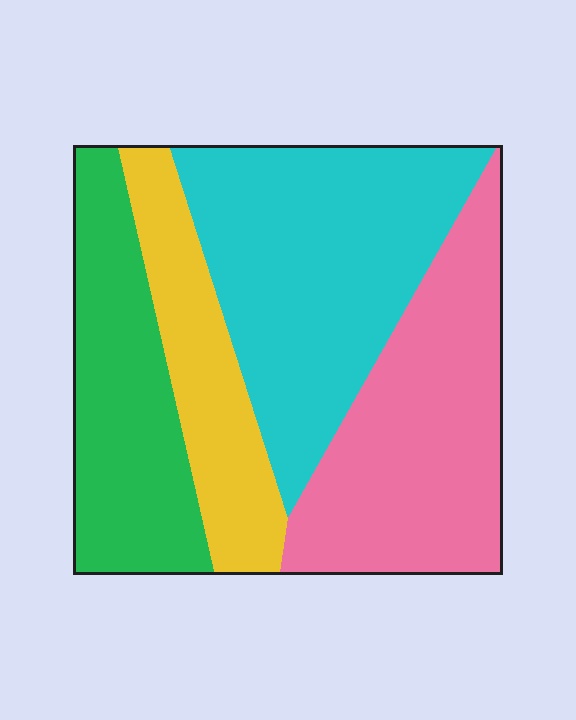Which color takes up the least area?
Yellow, at roughly 15%.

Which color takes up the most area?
Cyan, at roughly 35%.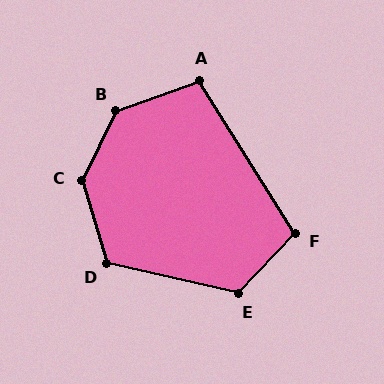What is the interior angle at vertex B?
Approximately 136 degrees (obtuse).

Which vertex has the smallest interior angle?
A, at approximately 102 degrees.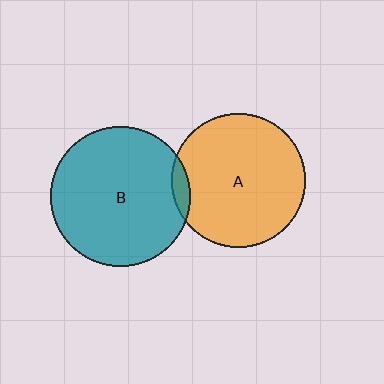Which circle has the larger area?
Circle B (teal).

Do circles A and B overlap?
Yes.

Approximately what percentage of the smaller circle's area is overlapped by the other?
Approximately 5%.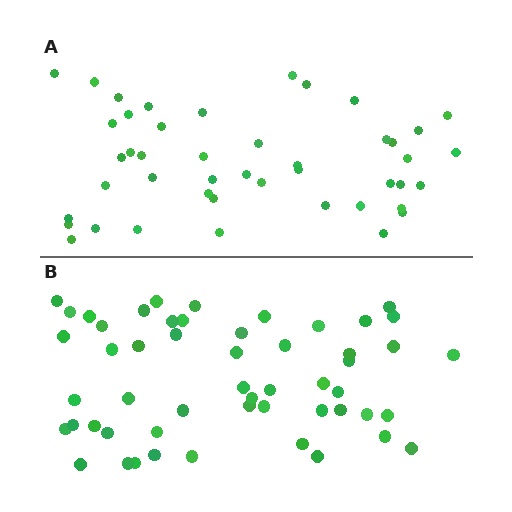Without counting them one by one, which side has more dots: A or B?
Region B (the bottom region) has more dots.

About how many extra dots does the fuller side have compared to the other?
Region B has roughly 8 or so more dots than region A.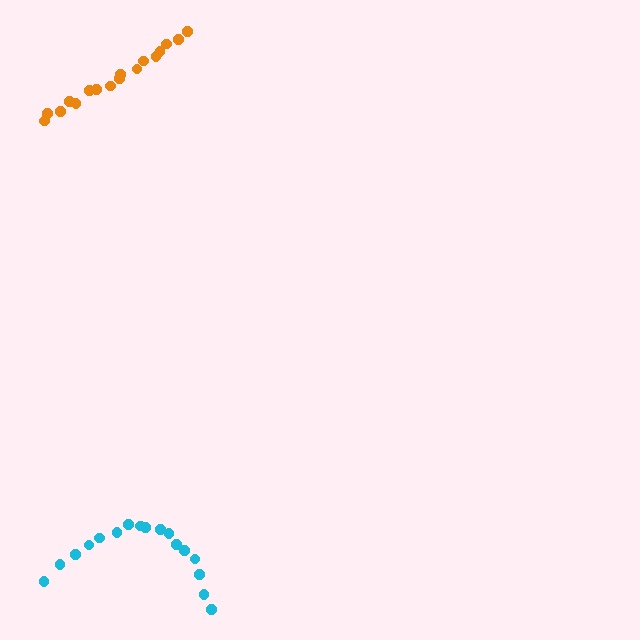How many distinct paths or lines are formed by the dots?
There are 2 distinct paths.